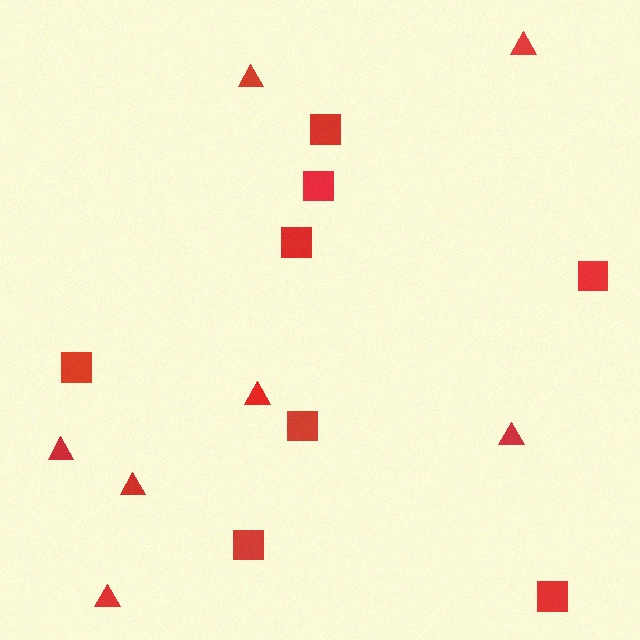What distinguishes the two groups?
There are 2 groups: one group of squares (8) and one group of triangles (7).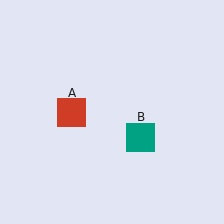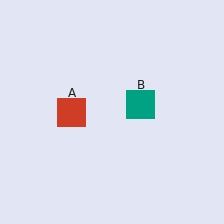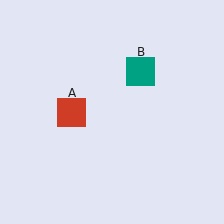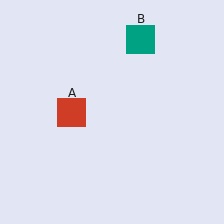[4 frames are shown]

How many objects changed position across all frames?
1 object changed position: teal square (object B).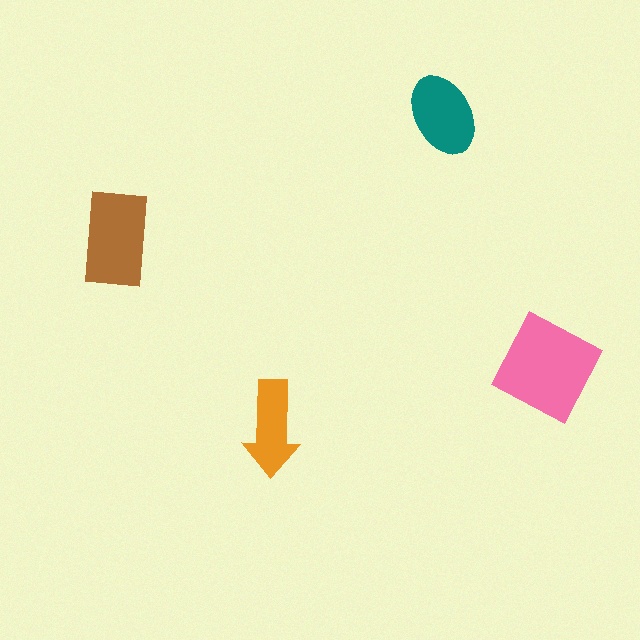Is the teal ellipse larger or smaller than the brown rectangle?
Smaller.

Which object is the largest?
The pink diamond.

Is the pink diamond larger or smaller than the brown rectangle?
Larger.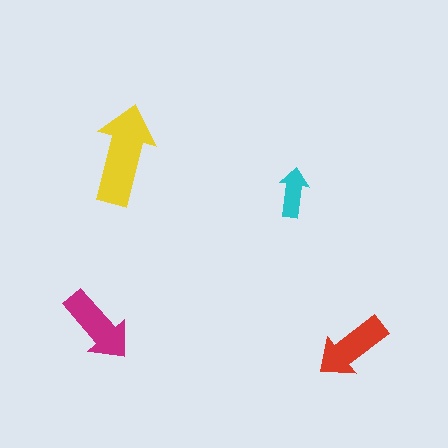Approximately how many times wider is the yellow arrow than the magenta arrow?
About 1.5 times wider.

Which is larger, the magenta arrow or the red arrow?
The magenta one.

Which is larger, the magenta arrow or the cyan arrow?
The magenta one.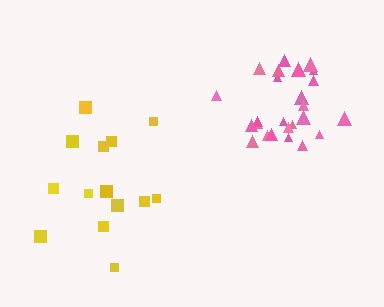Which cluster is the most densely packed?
Pink.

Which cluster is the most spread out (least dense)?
Yellow.